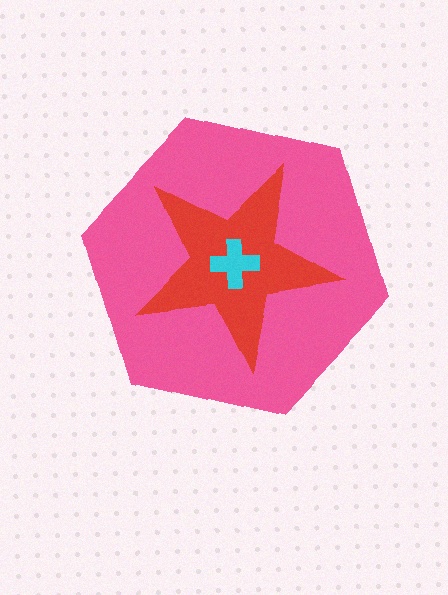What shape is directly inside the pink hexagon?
The red star.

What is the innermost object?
The cyan cross.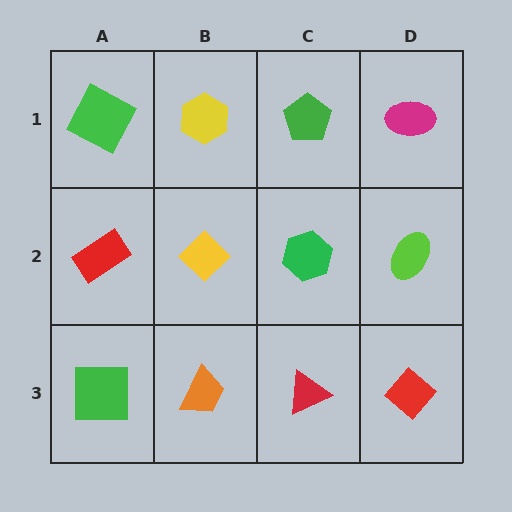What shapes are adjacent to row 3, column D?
A lime ellipse (row 2, column D), a red triangle (row 3, column C).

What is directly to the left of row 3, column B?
A green square.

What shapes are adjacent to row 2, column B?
A yellow hexagon (row 1, column B), an orange trapezoid (row 3, column B), a red rectangle (row 2, column A), a green hexagon (row 2, column C).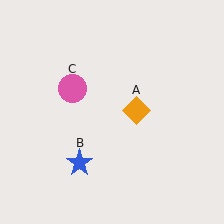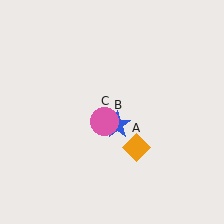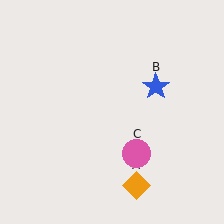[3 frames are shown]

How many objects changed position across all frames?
3 objects changed position: orange diamond (object A), blue star (object B), pink circle (object C).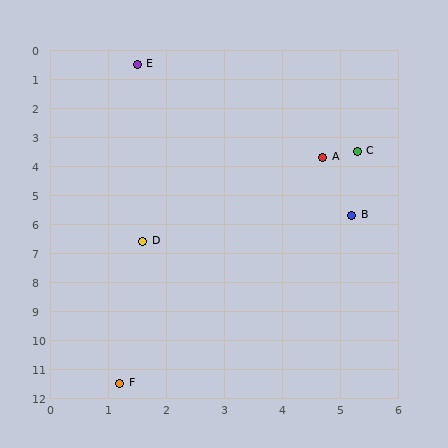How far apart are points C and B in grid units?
Points C and B are about 2.2 grid units apart.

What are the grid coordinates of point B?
Point B is at approximately (5.2, 5.7).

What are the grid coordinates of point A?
Point A is at approximately (4.7, 3.7).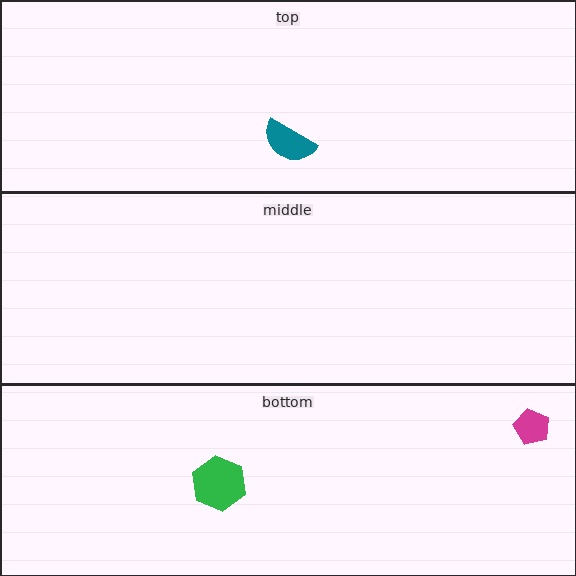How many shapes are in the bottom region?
2.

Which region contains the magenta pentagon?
The bottom region.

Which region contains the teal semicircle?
The top region.